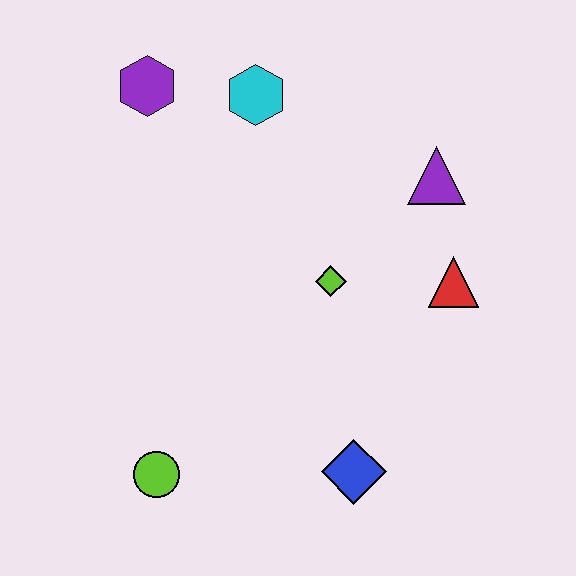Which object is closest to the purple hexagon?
The cyan hexagon is closest to the purple hexagon.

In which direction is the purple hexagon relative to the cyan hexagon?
The purple hexagon is to the left of the cyan hexagon.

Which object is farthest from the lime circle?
The purple triangle is farthest from the lime circle.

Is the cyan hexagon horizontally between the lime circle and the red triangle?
Yes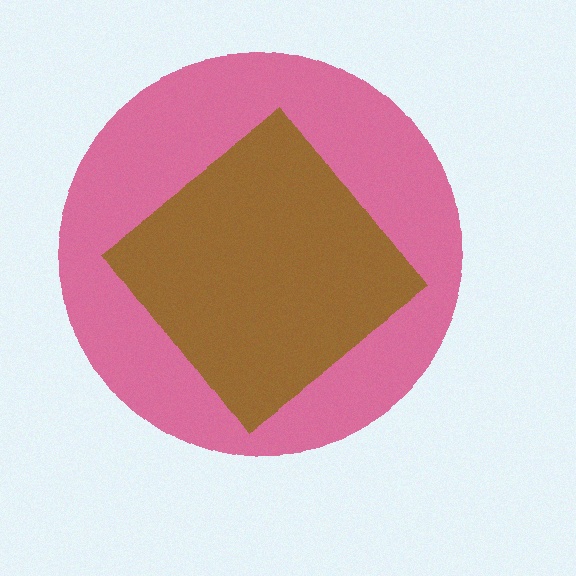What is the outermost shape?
The pink circle.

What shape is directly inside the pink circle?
The brown diamond.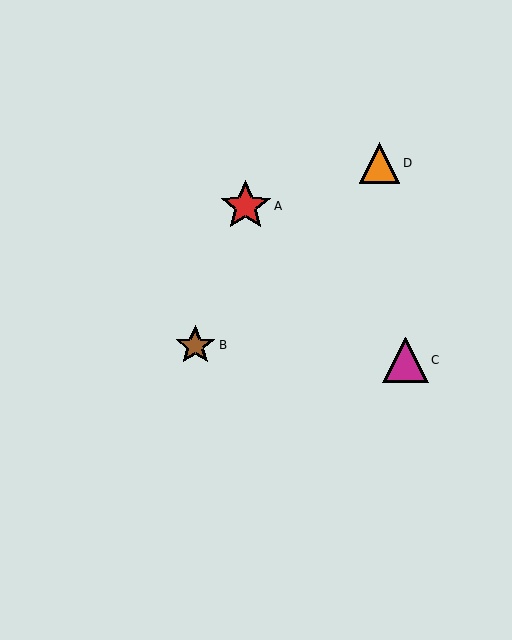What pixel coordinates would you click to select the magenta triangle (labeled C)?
Click at (405, 360) to select the magenta triangle C.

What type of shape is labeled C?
Shape C is a magenta triangle.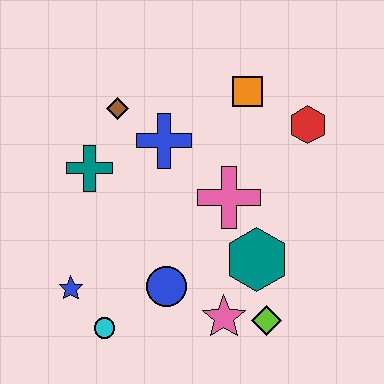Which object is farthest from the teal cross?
The lime diamond is farthest from the teal cross.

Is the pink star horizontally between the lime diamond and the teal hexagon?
No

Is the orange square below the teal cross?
No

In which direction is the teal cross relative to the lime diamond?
The teal cross is to the left of the lime diamond.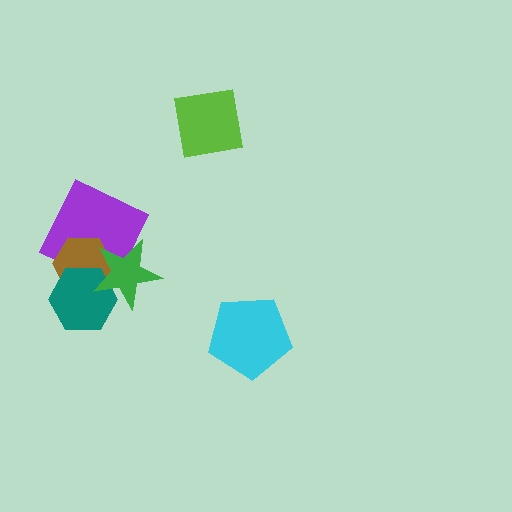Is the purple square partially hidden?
Yes, it is partially covered by another shape.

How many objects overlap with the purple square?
3 objects overlap with the purple square.